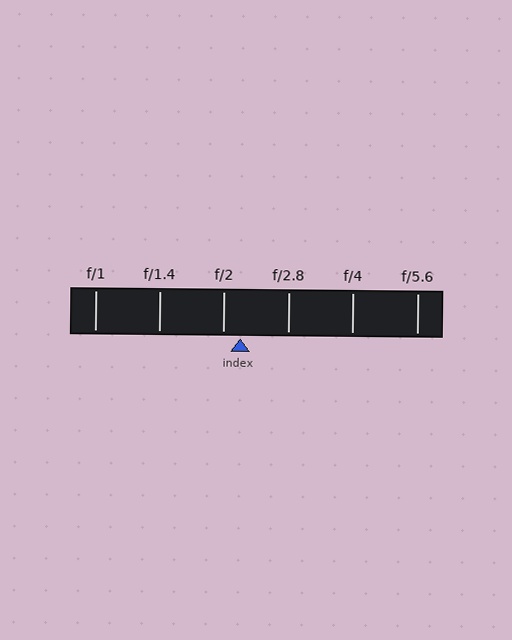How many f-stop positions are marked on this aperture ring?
There are 6 f-stop positions marked.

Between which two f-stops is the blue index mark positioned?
The index mark is between f/2 and f/2.8.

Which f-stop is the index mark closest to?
The index mark is closest to f/2.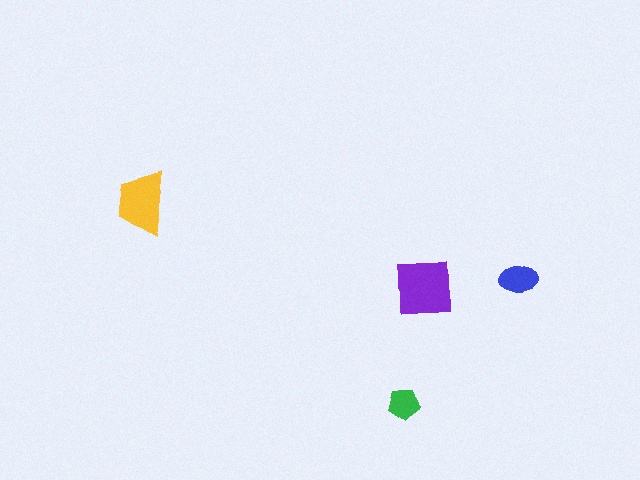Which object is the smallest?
The green pentagon.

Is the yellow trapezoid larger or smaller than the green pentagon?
Larger.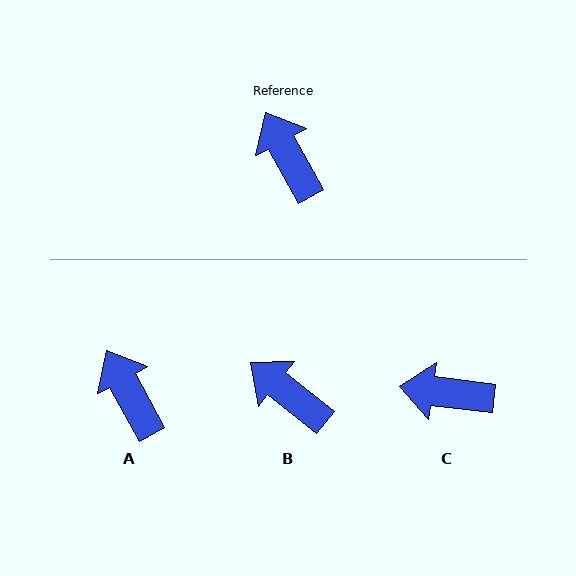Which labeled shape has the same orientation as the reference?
A.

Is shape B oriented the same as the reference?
No, it is off by about 22 degrees.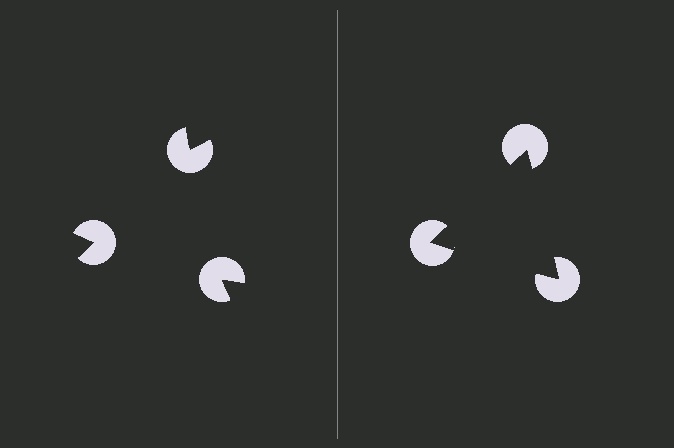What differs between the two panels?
The pac-man discs are positioned identically on both sides; only the wedge orientations differ. On the right they align to a triangle; on the left they are misaligned.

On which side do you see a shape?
An illusory triangle appears on the right side. On the left side the wedge cuts are rotated, so no coherent shape forms.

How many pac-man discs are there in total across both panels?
6 — 3 on each side.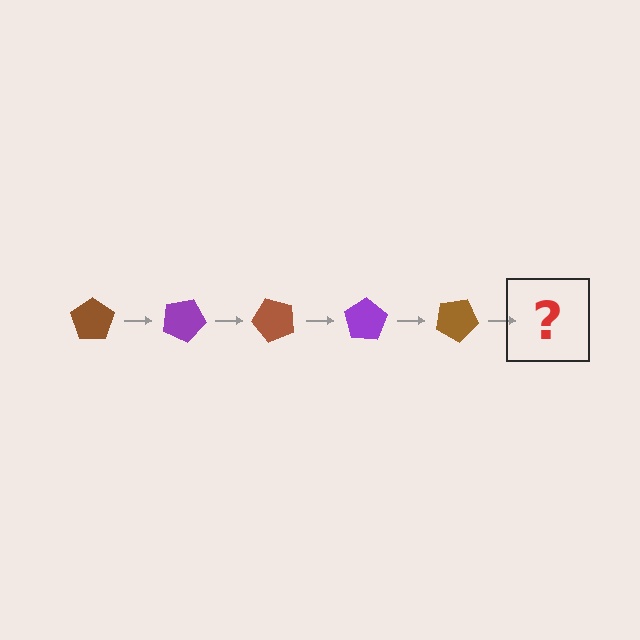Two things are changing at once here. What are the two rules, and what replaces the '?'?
The two rules are that it rotates 25 degrees each step and the color cycles through brown and purple. The '?' should be a purple pentagon, rotated 125 degrees from the start.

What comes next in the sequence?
The next element should be a purple pentagon, rotated 125 degrees from the start.